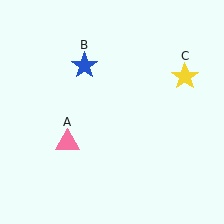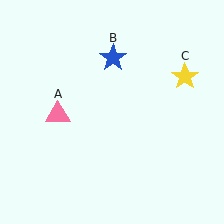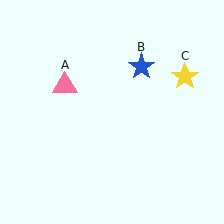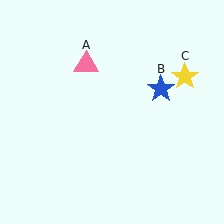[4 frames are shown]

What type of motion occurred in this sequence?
The pink triangle (object A), blue star (object B) rotated clockwise around the center of the scene.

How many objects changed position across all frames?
2 objects changed position: pink triangle (object A), blue star (object B).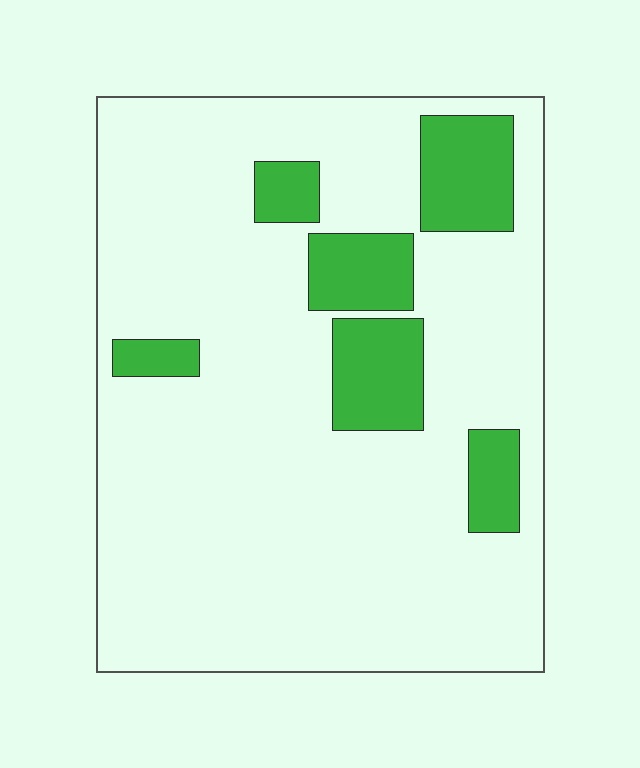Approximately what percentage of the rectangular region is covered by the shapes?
Approximately 15%.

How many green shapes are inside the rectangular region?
6.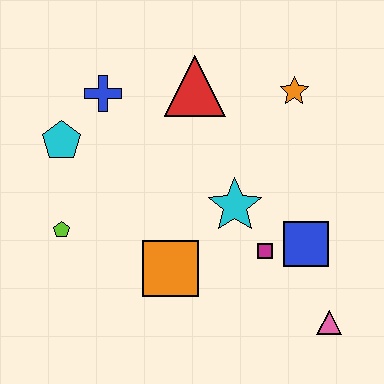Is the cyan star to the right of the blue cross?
Yes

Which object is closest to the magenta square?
The blue square is closest to the magenta square.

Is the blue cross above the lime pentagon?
Yes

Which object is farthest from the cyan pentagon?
The pink triangle is farthest from the cyan pentagon.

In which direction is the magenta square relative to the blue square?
The magenta square is to the left of the blue square.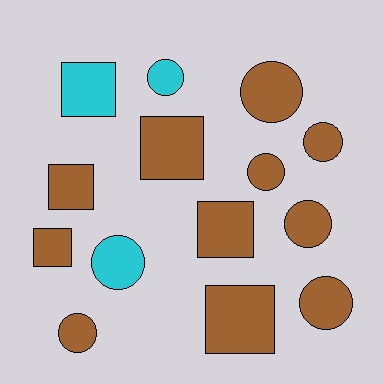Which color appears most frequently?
Brown, with 11 objects.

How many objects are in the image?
There are 14 objects.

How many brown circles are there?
There are 6 brown circles.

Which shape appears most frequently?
Circle, with 8 objects.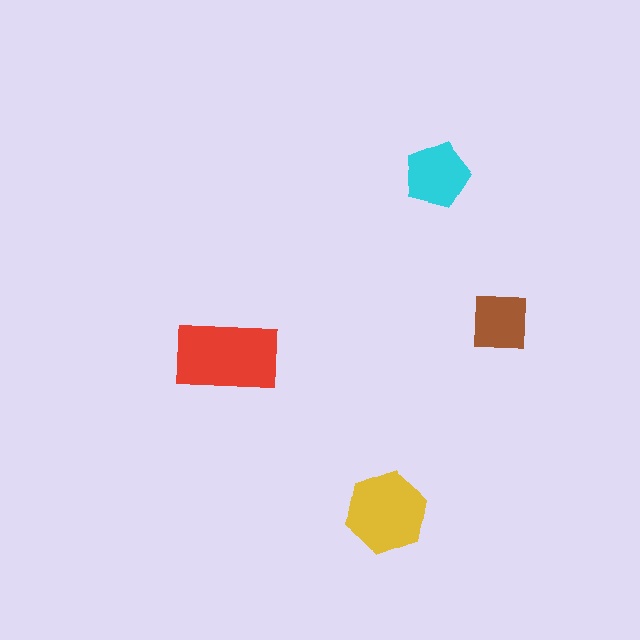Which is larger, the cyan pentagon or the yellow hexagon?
The yellow hexagon.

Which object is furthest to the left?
The red rectangle is leftmost.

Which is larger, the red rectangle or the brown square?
The red rectangle.